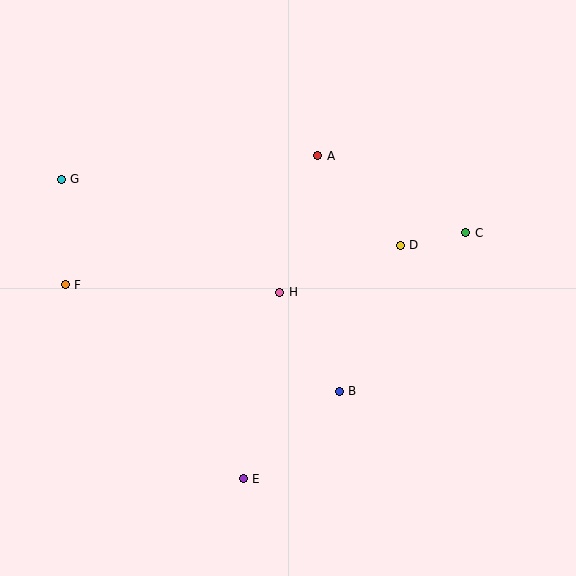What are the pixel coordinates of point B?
Point B is at (339, 391).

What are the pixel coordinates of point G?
Point G is at (61, 179).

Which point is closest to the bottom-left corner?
Point E is closest to the bottom-left corner.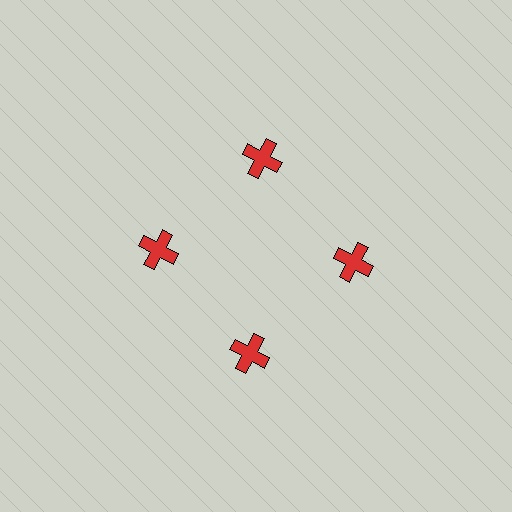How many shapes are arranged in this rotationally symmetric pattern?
There are 4 shapes, arranged in 4 groups of 1.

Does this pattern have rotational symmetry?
Yes, this pattern has 4-fold rotational symmetry. It looks the same after rotating 90 degrees around the center.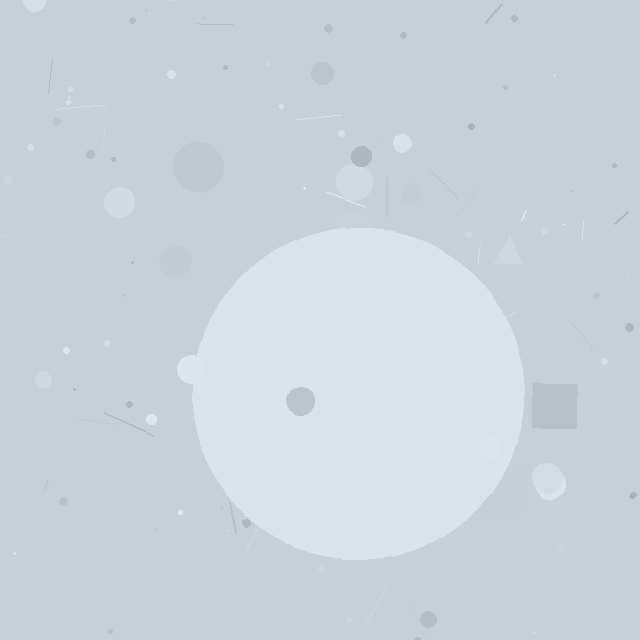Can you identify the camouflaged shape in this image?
The camouflaged shape is a circle.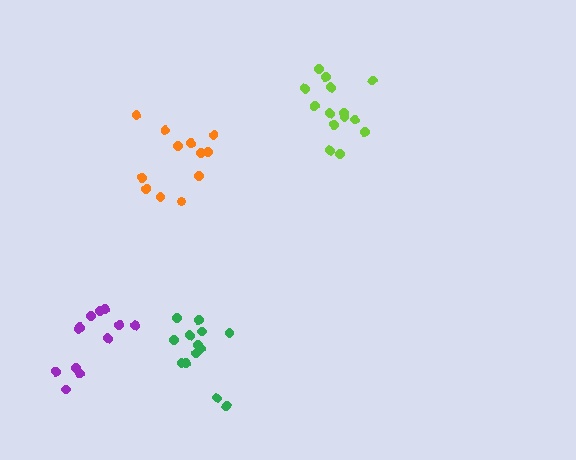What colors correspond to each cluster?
The clusters are colored: orange, green, purple, lime.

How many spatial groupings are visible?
There are 4 spatial groupings.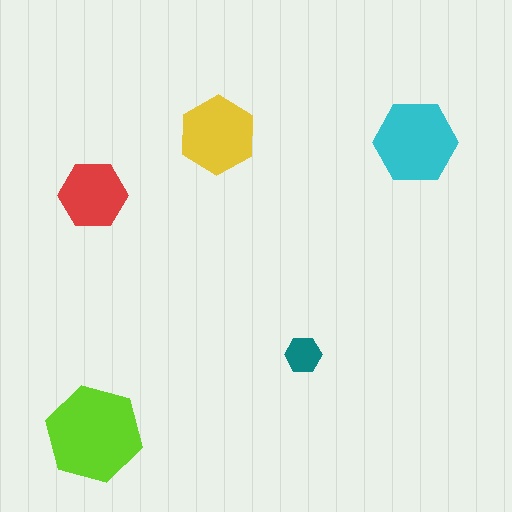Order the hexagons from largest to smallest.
the lime one, the cyan one, the yellow one, the red one, the teal one.